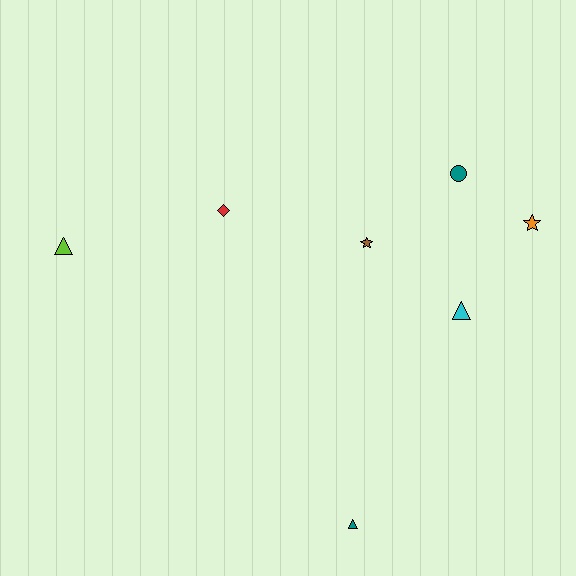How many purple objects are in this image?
There are no purple objects.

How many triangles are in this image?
There are 3 triangles.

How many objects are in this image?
There are 7 objects.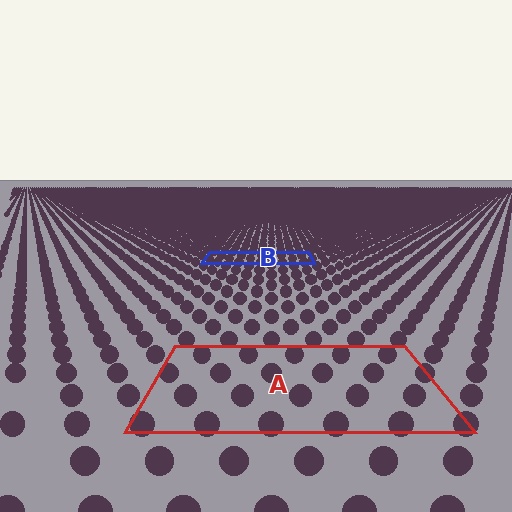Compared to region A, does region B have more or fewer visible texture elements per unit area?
Region B has more texture elements per unit area — they are packed more densely because it is farther away.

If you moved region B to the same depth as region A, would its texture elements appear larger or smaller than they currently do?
They would appear larger. At a closer depth, the same texture elements are projected at a bigger on-screen size.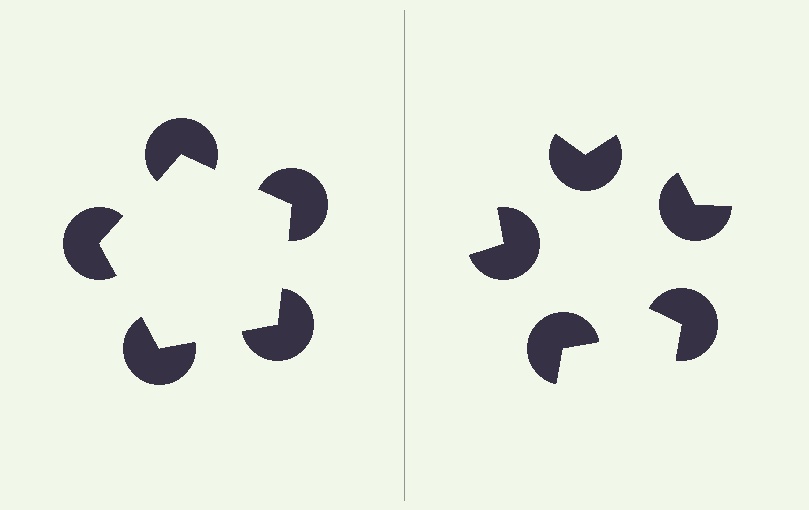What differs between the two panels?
The pac-man discs are positioned identically on both sides; only the wedge orientations differ. On the left they align to a pentagon; on the right they are misaligned.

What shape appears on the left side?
An illusory pentagon.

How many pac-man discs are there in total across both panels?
10 — 5 on each side.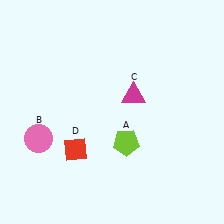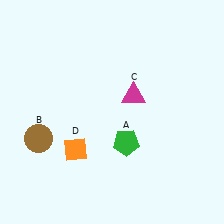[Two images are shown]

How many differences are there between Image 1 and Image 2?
There are 3 differences between the two images.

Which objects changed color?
A changed from lime to green. B changed from pink to brown. D changed from red to orange.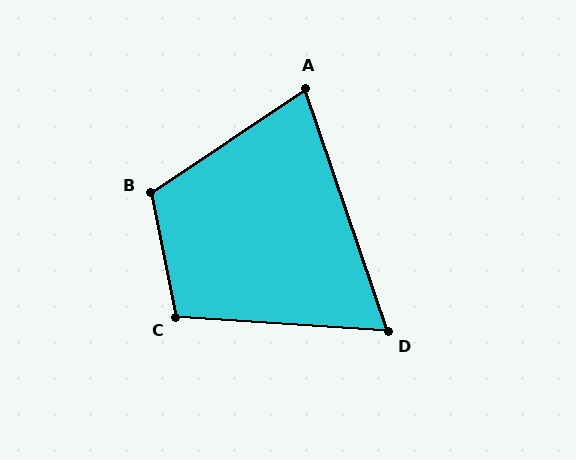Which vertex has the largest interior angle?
B, at approximately 113 degrees.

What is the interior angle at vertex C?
Approximately 105 degrees (obtuse).